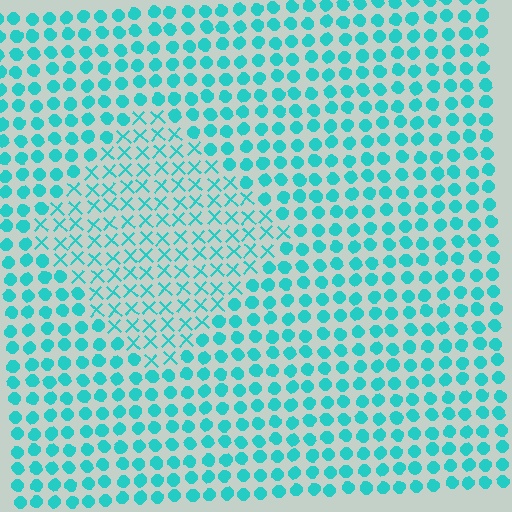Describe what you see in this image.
The image is filled with small cyan elements arranged in a uniform grid. A diamond-shaped region contains X marks, while the surrounding area contains circles. The boundary is defined purely by the change in element shape.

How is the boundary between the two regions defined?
The boundary is defined by a change in element shape: X marks inside vs. circles outside. All elements share the same color and spacing.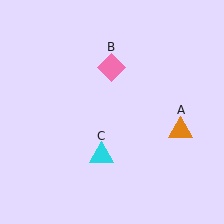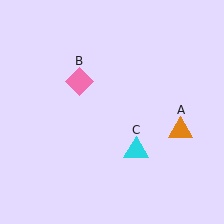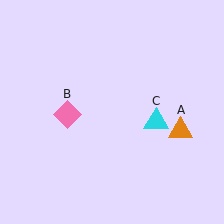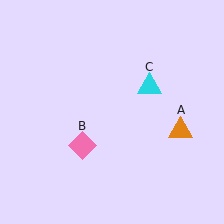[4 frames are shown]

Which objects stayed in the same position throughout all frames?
Orange triangle (object A) remained stationary.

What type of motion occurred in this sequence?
The pink diamond (object B), cyan triangle (object C) rotated counterclockwise around the center of the scene.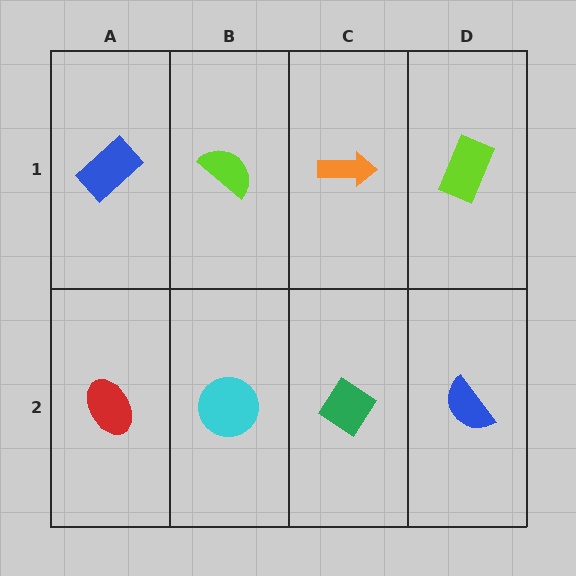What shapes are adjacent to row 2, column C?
An orange arrow (row 1, column C), a cyan circle (row 2, column B), a blue semicircle (row 2, column D).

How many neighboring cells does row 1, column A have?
2.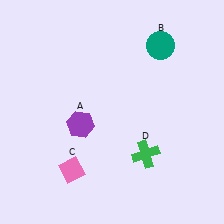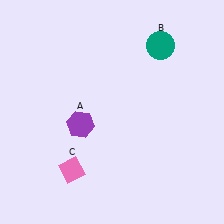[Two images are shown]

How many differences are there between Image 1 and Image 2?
There is 1 difference between the two images.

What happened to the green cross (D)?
The green cross (D) was removed in Image 2. It was in the bottom-right area of Image 1.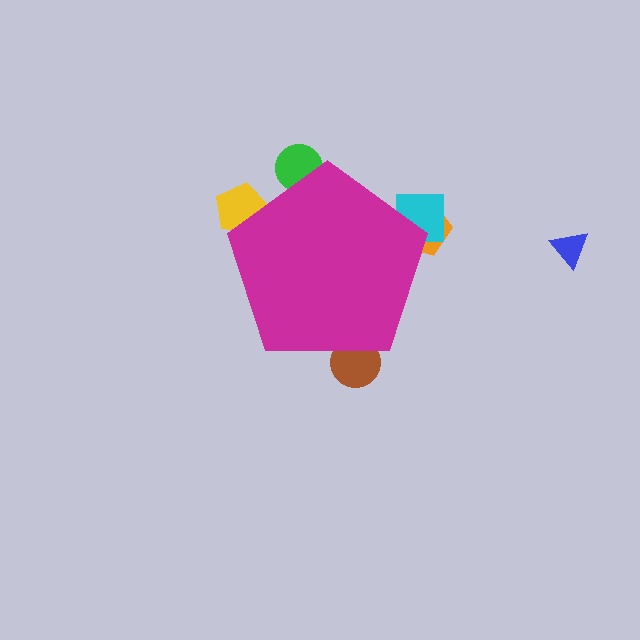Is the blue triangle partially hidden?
No, the blue triangle is fully visible.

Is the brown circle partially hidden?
Yes, the brown circle is partially hidden behind the magenta pentagon.